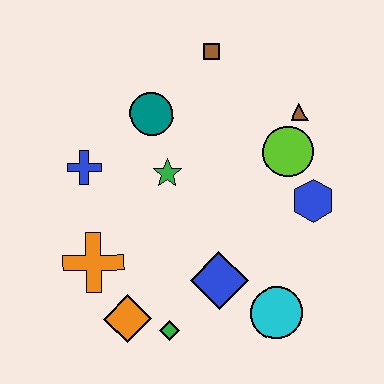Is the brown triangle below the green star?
No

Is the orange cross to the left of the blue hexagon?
Yes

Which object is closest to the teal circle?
The green star is closest to the teal circle.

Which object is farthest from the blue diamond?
The brown square is farthest from the blue diamond.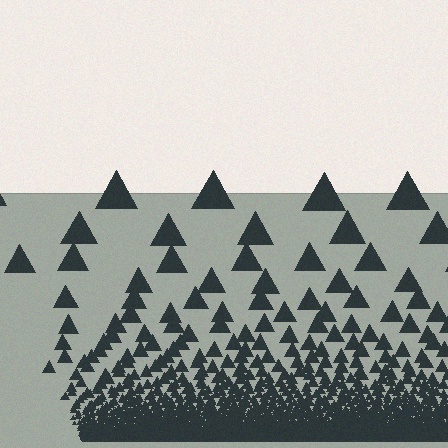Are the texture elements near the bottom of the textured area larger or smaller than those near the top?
Smaller. The gradient is inverted — elements near the bottom are smaller and denser.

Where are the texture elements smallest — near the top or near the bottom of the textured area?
Near the bottom.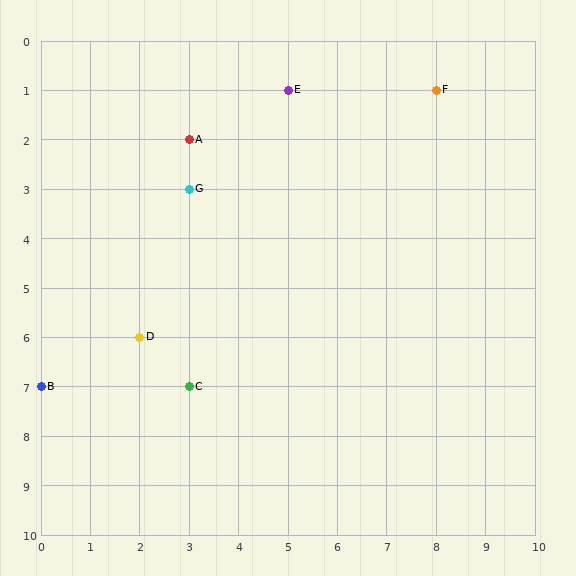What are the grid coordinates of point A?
Point A is at grid coordinates (3, 2).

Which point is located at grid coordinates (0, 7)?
Point B is at (0, 7).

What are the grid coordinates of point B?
Point B is at grid coordinates (0, 7).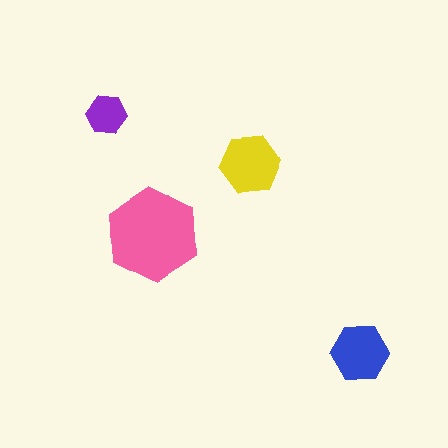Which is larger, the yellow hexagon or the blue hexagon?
The yellow one.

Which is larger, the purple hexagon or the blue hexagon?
The blue one.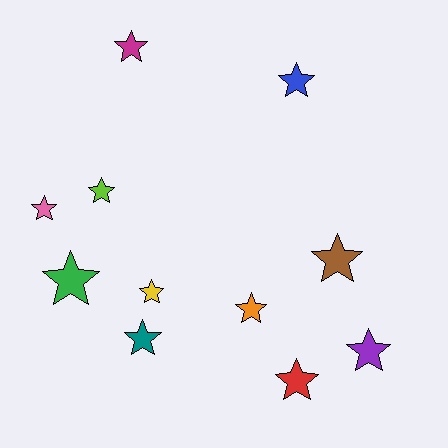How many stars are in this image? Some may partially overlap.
There are 11 stars.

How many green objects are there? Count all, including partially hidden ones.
There is 1 green object.